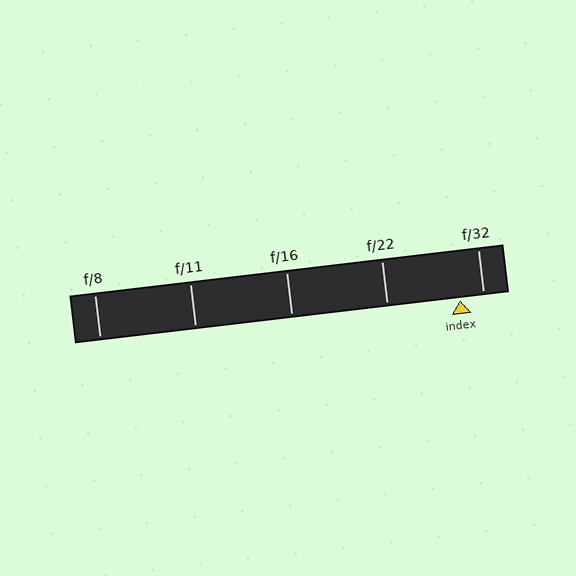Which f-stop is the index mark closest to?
The index mark is closest to f/32.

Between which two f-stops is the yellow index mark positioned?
The index mark is between f/22 and f/32.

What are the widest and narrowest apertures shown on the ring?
The widest aperture shown is f/8 and the narrowest is f/32.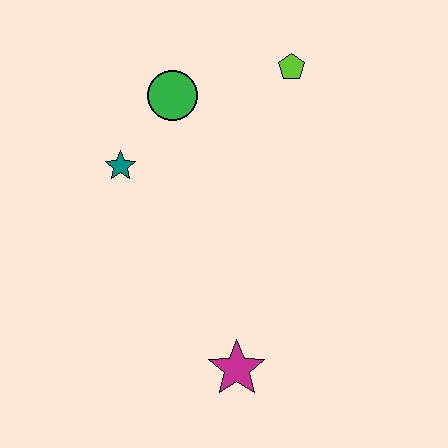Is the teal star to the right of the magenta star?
No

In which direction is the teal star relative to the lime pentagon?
The teal star is to the left of the lime pentagon.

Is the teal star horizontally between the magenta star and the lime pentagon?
No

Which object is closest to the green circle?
The teal star is closest to the green circle.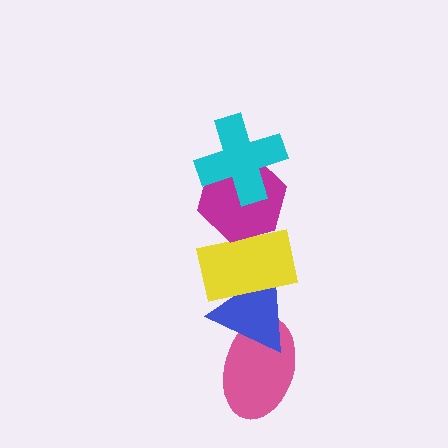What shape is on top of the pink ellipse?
The blue triangle is on top of the pink ellipse.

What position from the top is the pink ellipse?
The pink ellipse is 5th from the top.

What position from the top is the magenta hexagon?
The magenta hexagon is 2nd from the top.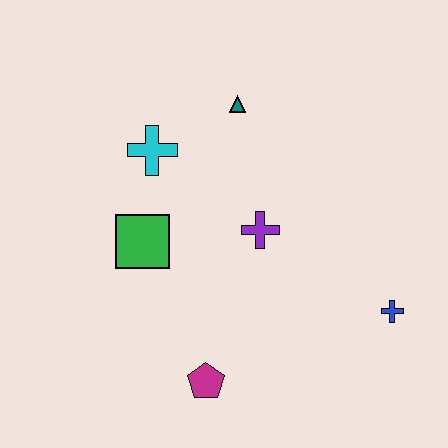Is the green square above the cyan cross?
No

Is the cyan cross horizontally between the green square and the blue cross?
Yes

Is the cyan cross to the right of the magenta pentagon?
No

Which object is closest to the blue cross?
The purple cross is closest to the blue cross.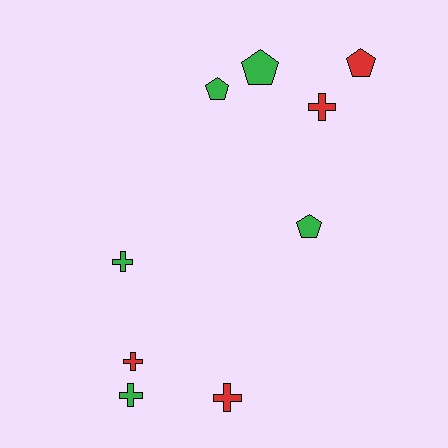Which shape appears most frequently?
Cross, with 5 objects.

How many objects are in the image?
There are 9 objects.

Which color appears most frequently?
Green, with 5 objects.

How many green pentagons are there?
There are 3 green pentagons.